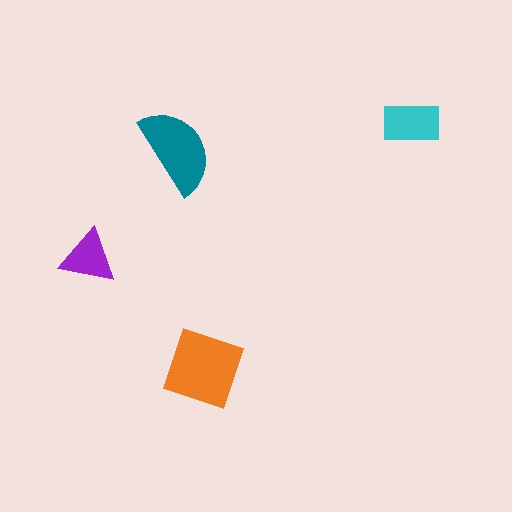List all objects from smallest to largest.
The purple triangle, the cyan rectangle, the teal semicircle, the orange square.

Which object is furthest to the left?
The purple triangle is leftmost.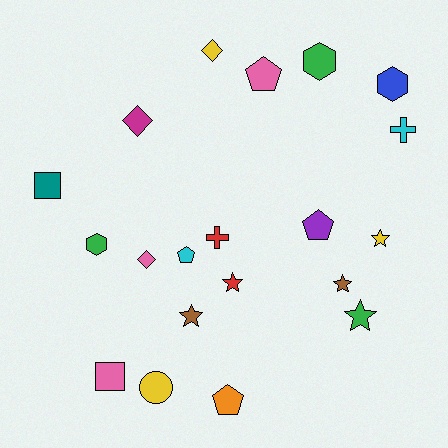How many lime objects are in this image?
There are no lime objects.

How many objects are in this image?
There are 20 objects.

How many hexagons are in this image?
There are 3 hexagons.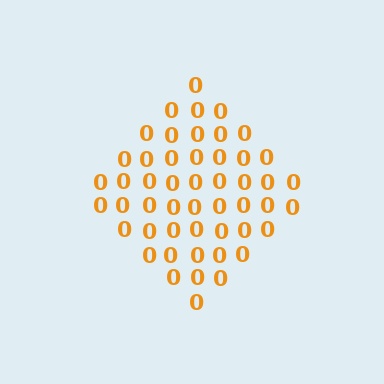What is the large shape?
The large shape is a diamond.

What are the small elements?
The small elements are digit 0's.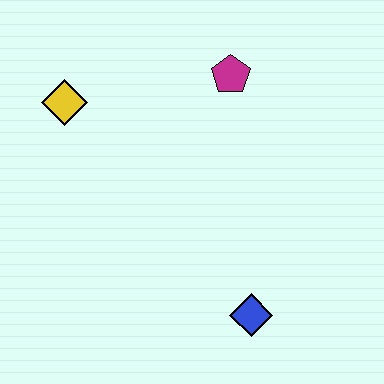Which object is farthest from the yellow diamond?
The blue diamond is farthest from the yellow diamond.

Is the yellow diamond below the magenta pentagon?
Yes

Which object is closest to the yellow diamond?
The magenta pentagon is closest to the yellow diamond.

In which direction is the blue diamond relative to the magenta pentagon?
The blue diamond is below the magenta pentagon.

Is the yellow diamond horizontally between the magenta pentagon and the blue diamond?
No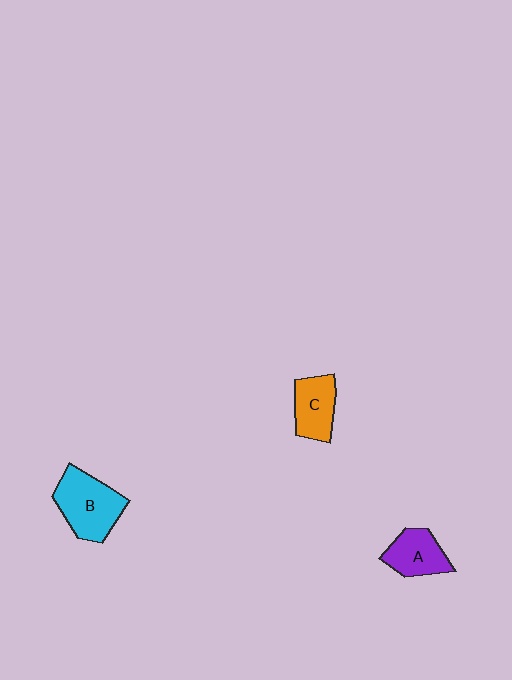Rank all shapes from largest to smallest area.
From largest to smallest: B (cyan), C (orange), A (purple).